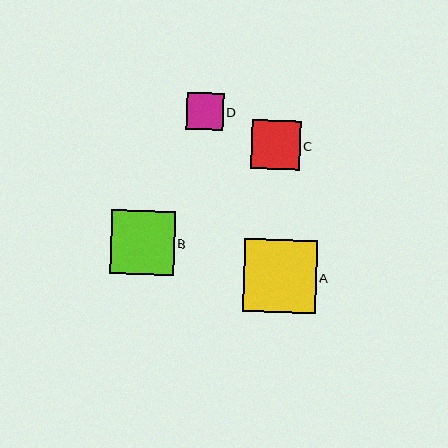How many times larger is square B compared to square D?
Square B is approximately 1.7 times the size of square D.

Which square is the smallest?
Square D is the smallest with a size of approximately 37 pixels.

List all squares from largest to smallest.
From largest to smallest: A, B, C, D.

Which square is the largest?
Square A is the largest with a size of approximately 72 pixels.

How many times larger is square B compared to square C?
Square B is approximately 1.3 times the size of square C.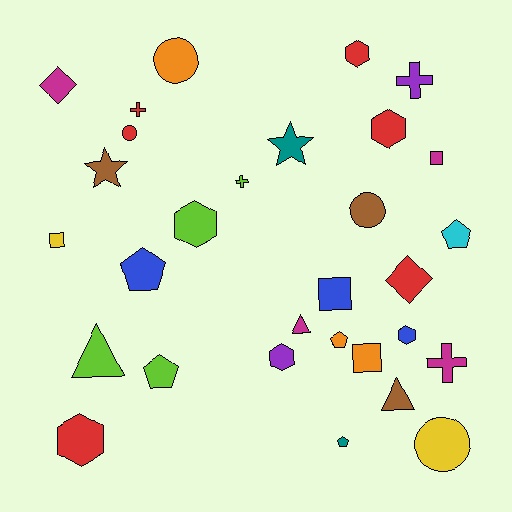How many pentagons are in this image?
There are 5 pentagons.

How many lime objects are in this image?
There are 4 lime objects.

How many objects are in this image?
There are 30 objects.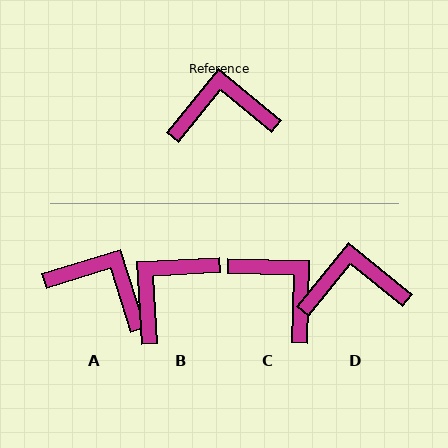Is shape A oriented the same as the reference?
No, it is off by about 33 degrees.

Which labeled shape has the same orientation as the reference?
D.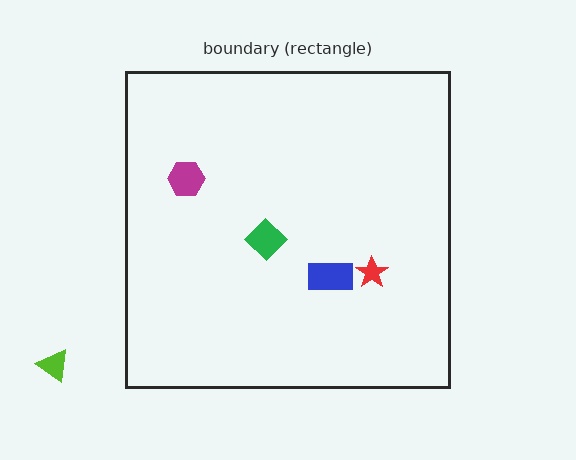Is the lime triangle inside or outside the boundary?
Outside.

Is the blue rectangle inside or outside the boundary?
Inside.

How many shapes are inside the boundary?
4 inside, 1 outside.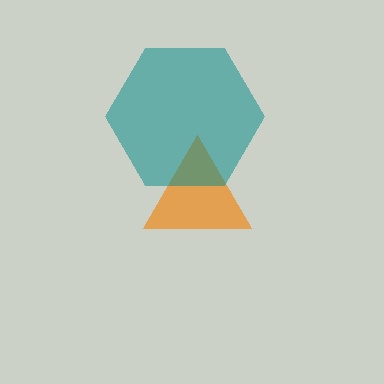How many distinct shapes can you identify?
There are 2 distinct shapes: an orange triangle, a teal hexagon.